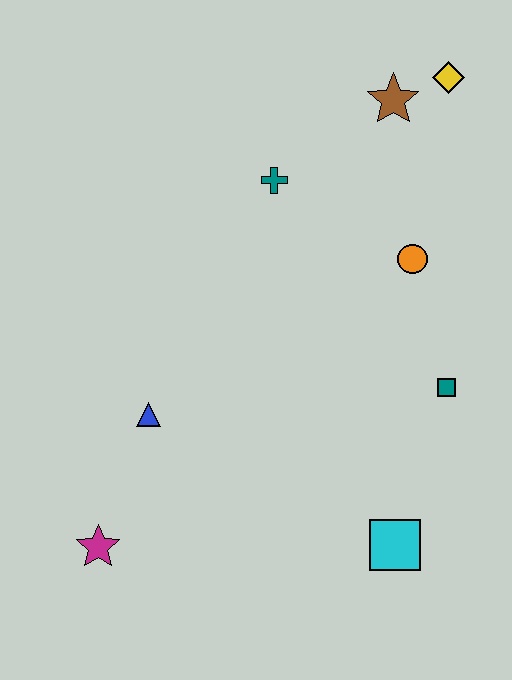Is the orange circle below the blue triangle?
No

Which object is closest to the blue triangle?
The magenta star is closest to the blue triangle.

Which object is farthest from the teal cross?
The magenta star is farthest from the teal cross.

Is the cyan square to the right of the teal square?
No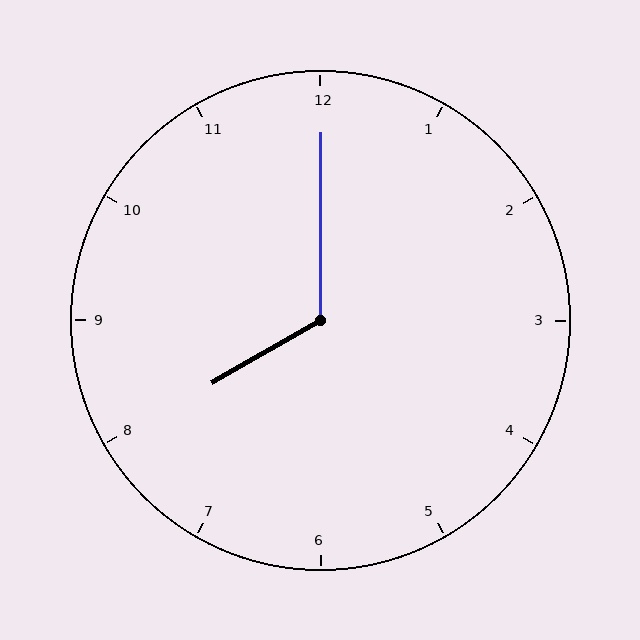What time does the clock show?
8:00.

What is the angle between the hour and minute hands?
Approximately 120 degrees.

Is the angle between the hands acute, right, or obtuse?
It is obtuse.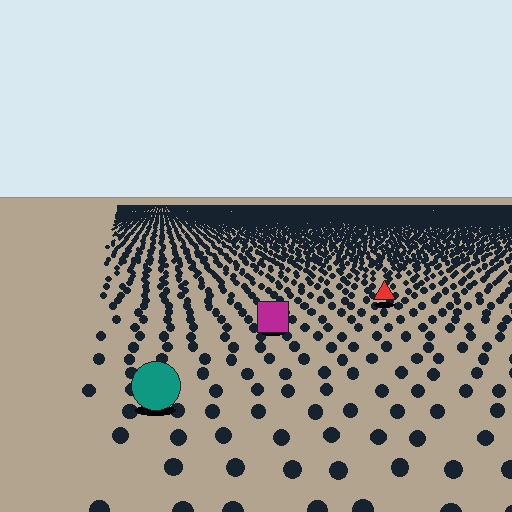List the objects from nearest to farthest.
From nearest to farthest: the teal circle, the magenta square, the red triangle.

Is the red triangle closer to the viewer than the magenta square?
No. The magenta square is closer — you can tell from the texture gradient: the ground texture is coarser near it.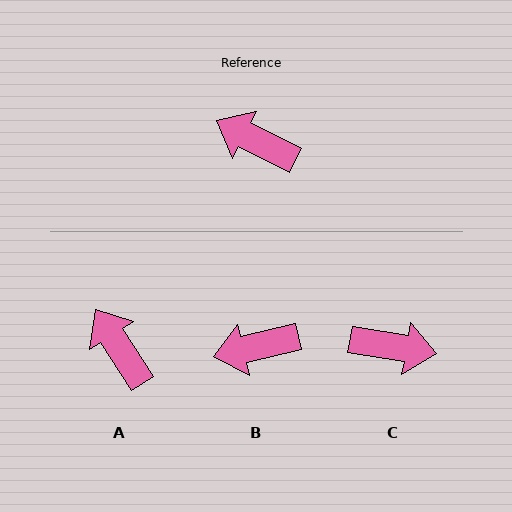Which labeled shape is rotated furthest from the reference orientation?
C, about 162 degrees away.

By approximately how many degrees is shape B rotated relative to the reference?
Approximately 41 degrees counter-clockwise.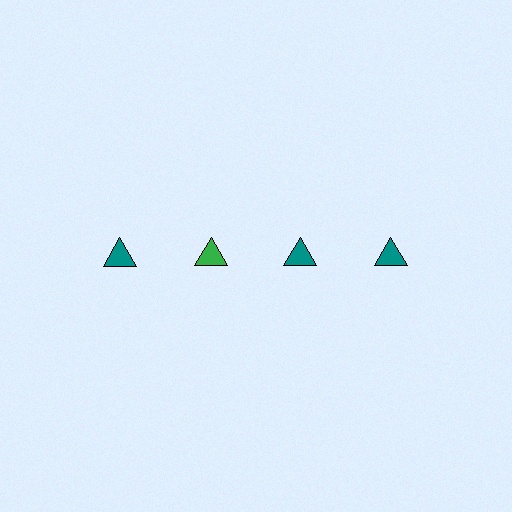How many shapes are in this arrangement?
There are 4 shapes arranged in a grid pattern.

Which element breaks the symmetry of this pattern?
The green triangle in the top row, second from left column breaks the symmetry. All other shapes are teal triangles.